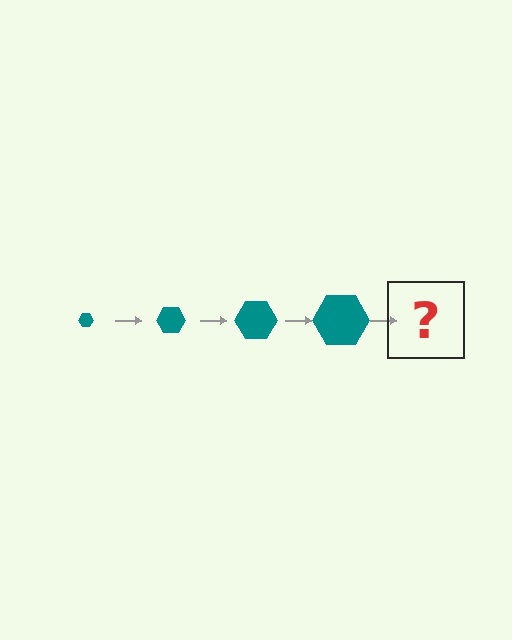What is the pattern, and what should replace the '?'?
The pattern is that the hexagon gets progressively larger each step. The '?' should be a teal hexagon, larger than the previous one.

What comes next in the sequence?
The next element should be a teal hexagon, larger than the previous one.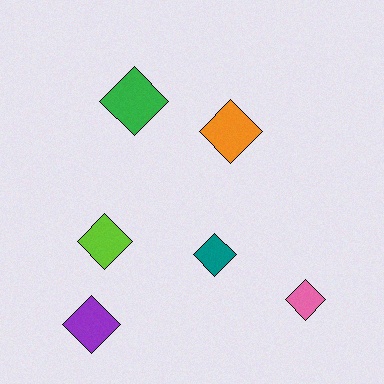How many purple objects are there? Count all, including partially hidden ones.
There is 1 purple object.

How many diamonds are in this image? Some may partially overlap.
There are 6 diamonds.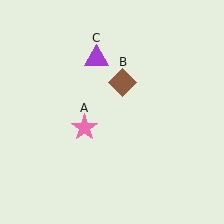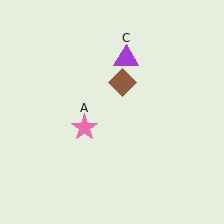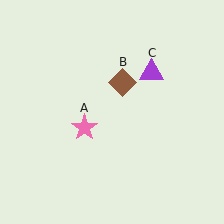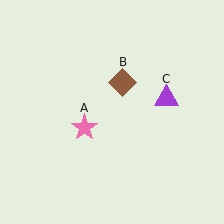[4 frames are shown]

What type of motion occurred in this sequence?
The purple triangle (object C) rotated clockwise around the center of the scene.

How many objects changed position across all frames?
1 object changed position: purple triangle (object C).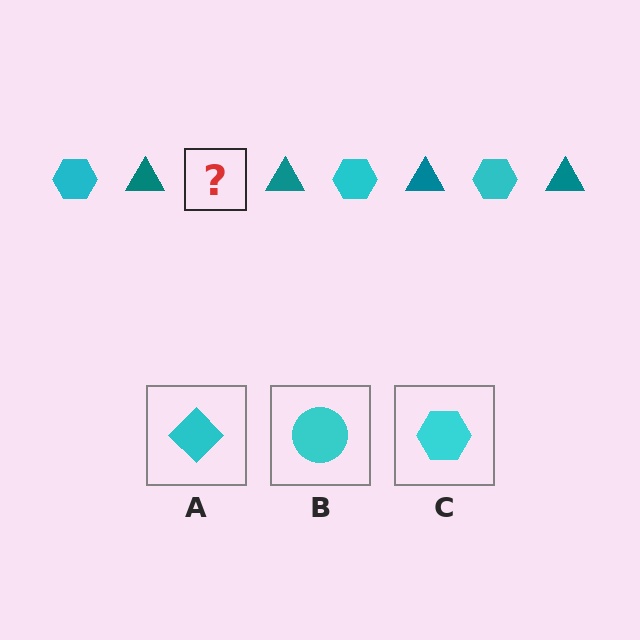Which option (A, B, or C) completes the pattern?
C.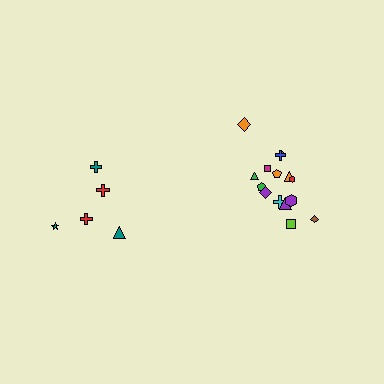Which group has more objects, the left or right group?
The right group.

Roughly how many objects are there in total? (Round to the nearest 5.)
Roughly 20 objects in total.